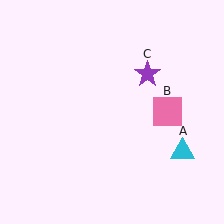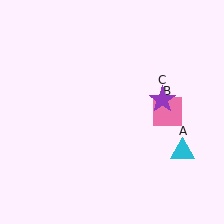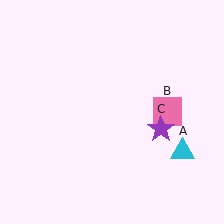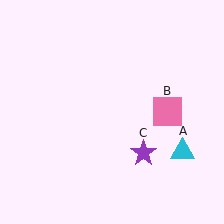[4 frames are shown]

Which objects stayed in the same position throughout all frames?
Cyan triangle (object A) and pink square (object B) remained stationary.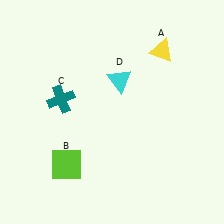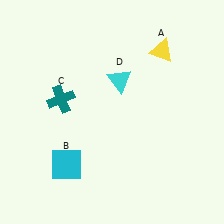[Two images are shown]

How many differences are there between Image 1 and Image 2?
There is 1 difference between the two images.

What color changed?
The square (B) changed from lime in Image 1 to cyan in Image 2.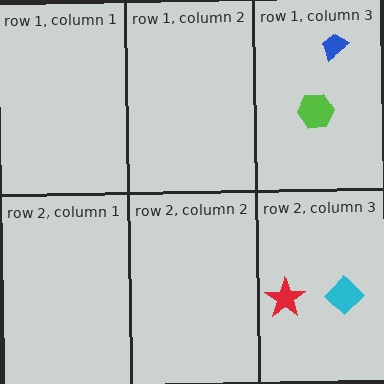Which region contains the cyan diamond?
The row 2, column 3 region.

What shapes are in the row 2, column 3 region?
The cyan diamond, the red star.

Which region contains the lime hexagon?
The row 1, column 3 region.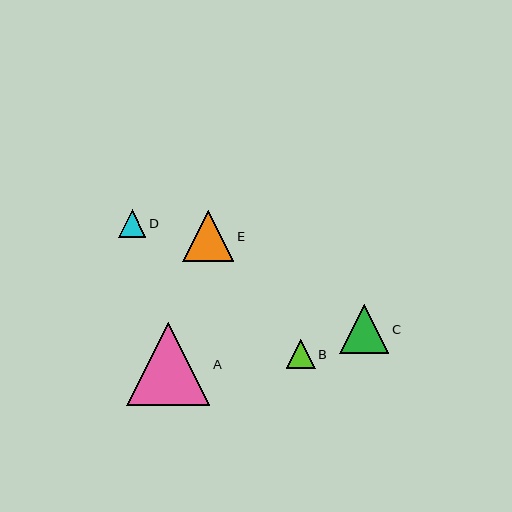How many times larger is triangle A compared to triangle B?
Triangle A is approximately 2.9 times the size of triangle B.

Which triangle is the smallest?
Triangle D is the smallest with a size of approximately 28 pixels.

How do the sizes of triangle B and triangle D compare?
Triangle B and triangle D are approximately the same size.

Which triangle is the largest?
Triangle A is the largest with a size of approximately 83 pixels.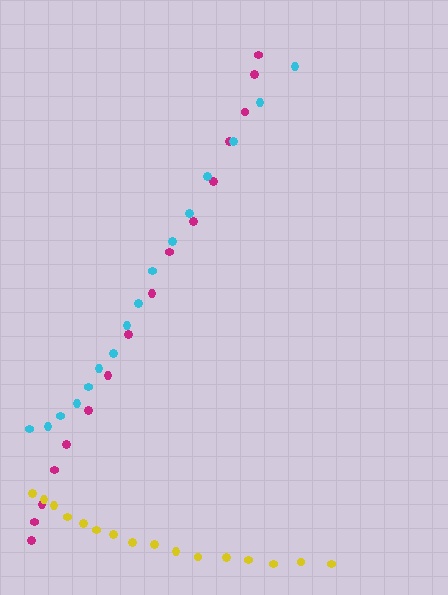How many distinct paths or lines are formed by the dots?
There are 3 distinct paths.